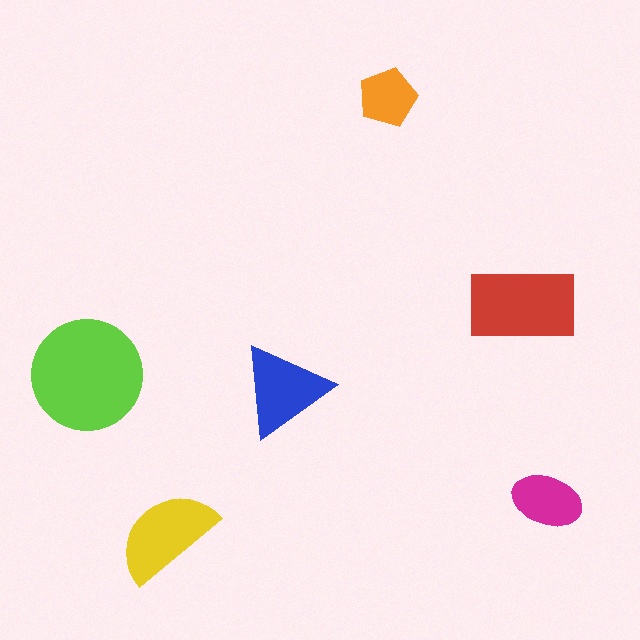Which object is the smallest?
The orange pentagon.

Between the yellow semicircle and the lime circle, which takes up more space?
The lime circle.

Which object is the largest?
The lime circle.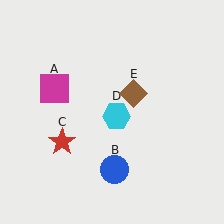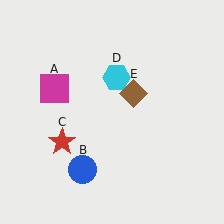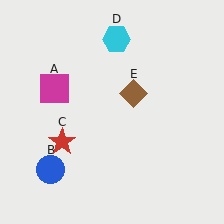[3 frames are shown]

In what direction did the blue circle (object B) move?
The blue circle (object B) moved left.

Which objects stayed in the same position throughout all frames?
Magenta square (object A) and red star (object C) and brown diamond (object E) remained stationary.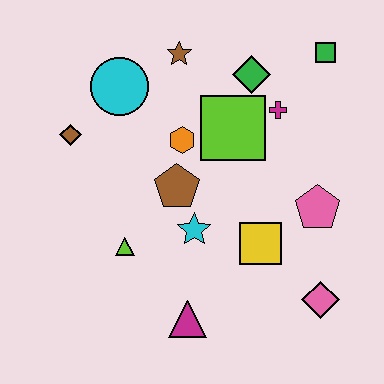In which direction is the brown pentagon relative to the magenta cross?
The brown pentagon is to the left of the magenta cross.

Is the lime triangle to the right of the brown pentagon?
No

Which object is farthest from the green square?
The magenta triangle is farthest from the green square.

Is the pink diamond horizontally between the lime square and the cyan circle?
No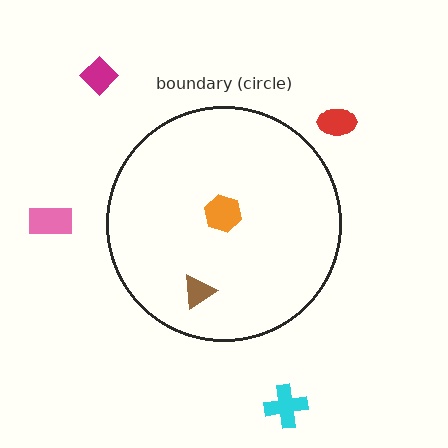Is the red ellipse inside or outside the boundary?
Outside.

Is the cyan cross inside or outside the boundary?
Outside.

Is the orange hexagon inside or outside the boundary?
Inside.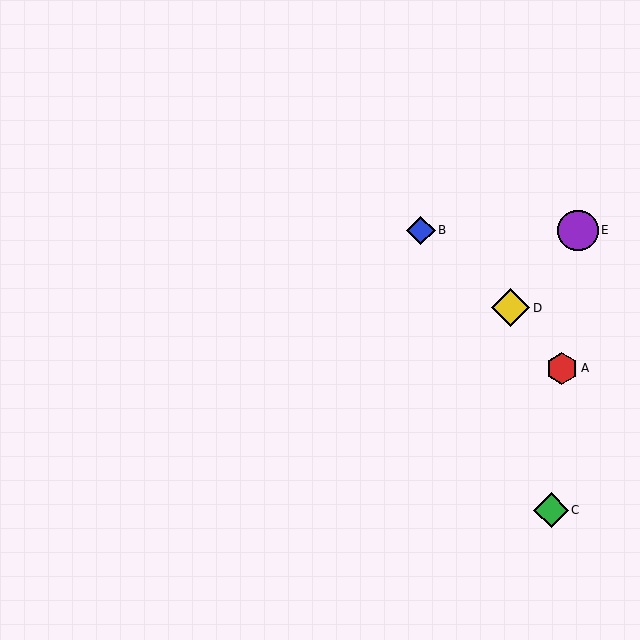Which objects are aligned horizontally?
Objects B, E are aligned horizontally.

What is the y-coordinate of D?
Object D is at y≈308.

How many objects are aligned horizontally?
2 objects (B, E) are aligned horizontally.